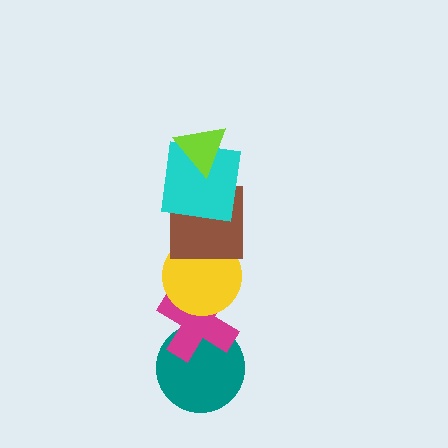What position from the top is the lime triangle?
The lime triangle is 1st from the top.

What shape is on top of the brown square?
The cyan square is on top of the brown square.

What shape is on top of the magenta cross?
The yellow circle is on top of the magenta cross.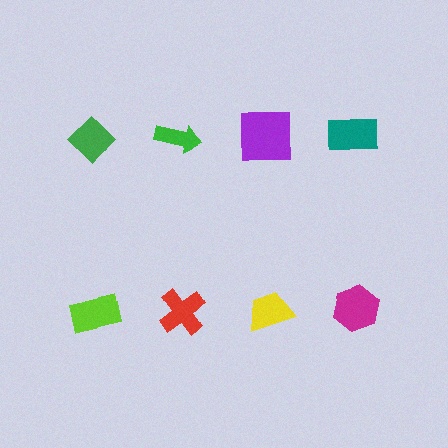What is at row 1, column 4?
A teal rectangle.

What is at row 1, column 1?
A green diamond.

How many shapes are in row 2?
4 shapes.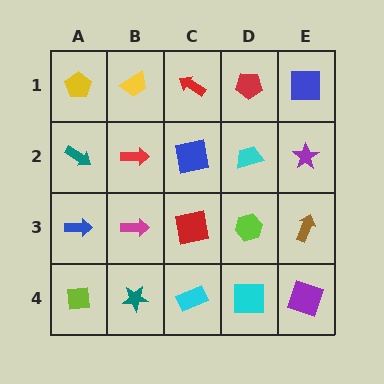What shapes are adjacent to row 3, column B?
A red arrow (row 2, column B), a teal star (row 4, column B), a blue arrow (row 3, column A), a red square (row 3, column C).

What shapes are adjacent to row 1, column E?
A purple star (row 2, column E), a red pentagon (row 1, column D).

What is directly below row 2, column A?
A blue arrow.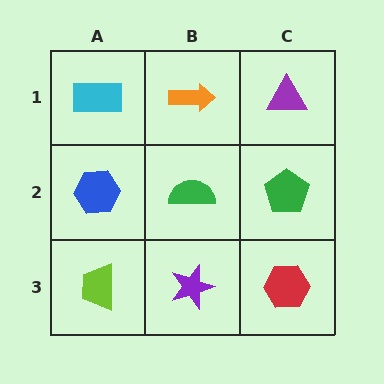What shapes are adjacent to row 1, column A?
A blue hexagon (row 2, column A), an orange arrow (row 1, column B).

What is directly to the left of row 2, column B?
A blue hexagon.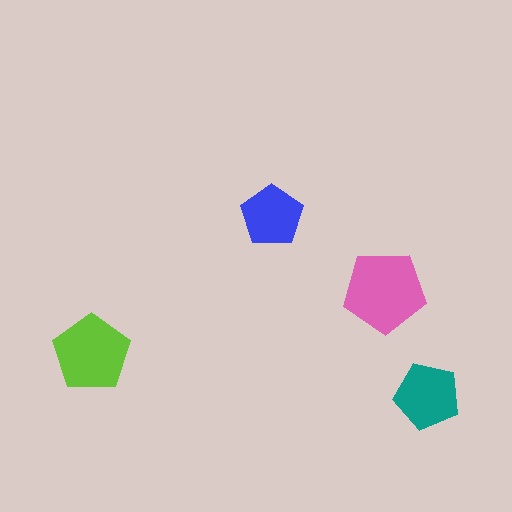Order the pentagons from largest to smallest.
the pink one, the lime one, the teal one, the blue one.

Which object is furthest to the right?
The teal pentagon is rightmost.